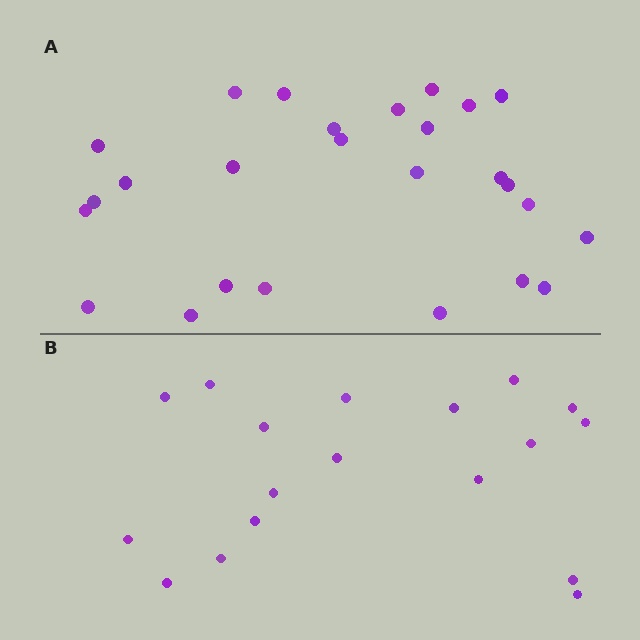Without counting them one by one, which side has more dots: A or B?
Region A (the top region) has more dots.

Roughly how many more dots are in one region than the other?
Region A has roughly 8 or so more dots than region B.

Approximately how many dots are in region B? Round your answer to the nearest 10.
About 20 dots. (The exact count is 18, which rounds to 20.)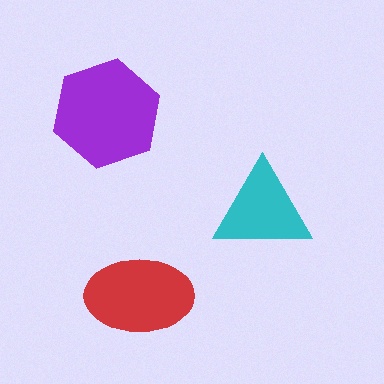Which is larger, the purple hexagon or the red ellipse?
The purple hexagon.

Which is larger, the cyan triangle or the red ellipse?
The red ellipse.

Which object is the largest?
The purple hexagon.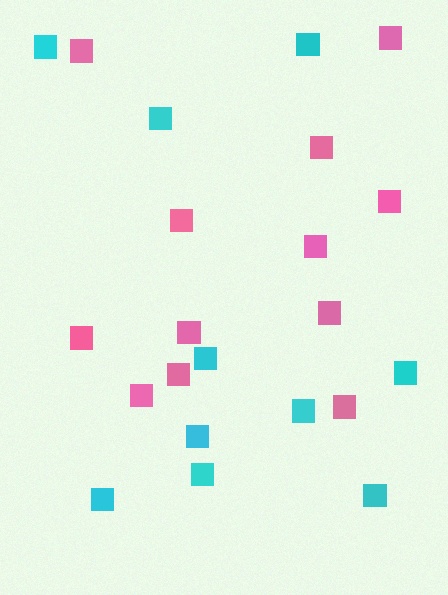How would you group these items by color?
There are 2 groups: one group of pink squares (12) and one group of cyan squares (10).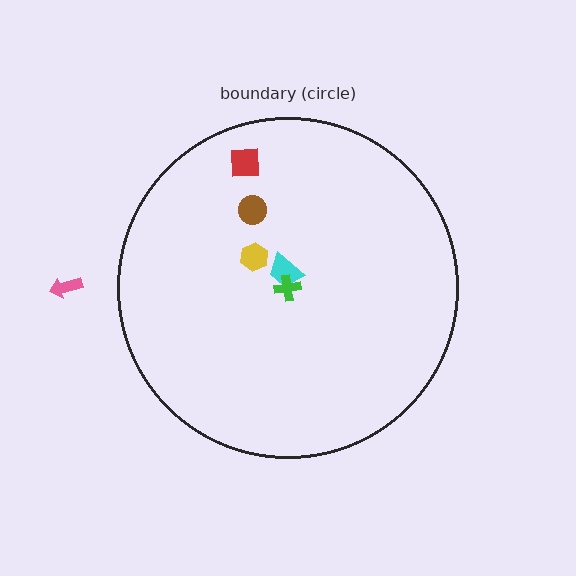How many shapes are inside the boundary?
5 inside, 1 outside.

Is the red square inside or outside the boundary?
Inside.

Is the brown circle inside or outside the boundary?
Inside.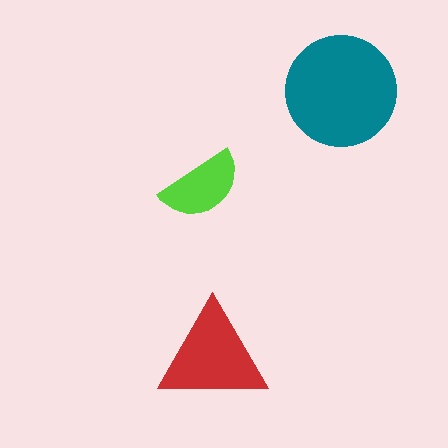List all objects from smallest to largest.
The lime semicircle, the red triangle, the teal circle.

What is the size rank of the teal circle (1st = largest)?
1st.